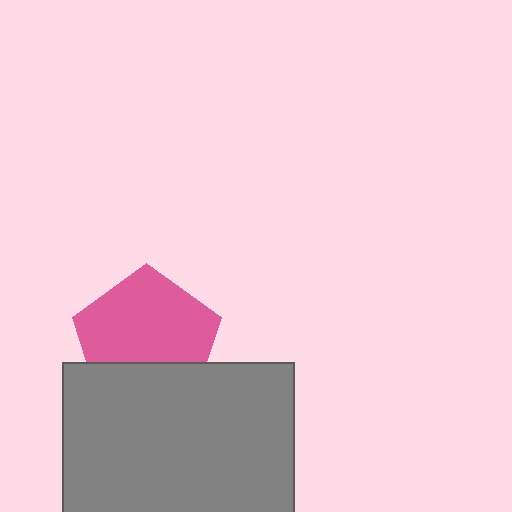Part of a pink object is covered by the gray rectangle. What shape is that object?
It is a pentagon.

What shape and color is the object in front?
The object in front is a gray rectangle.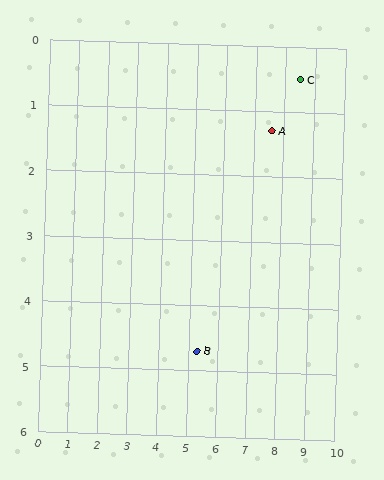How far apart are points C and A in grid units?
Points C and A are about 1.2 grid units apart.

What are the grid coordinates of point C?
Point C is at approximately (8.5, 0.5).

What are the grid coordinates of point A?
Point A is at approximately (7.6, 1.3).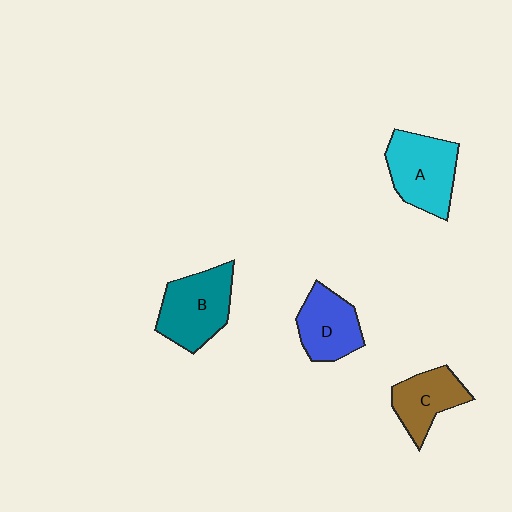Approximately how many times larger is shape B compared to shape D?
Approximately 1.3 times.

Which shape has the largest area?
Shape B (teal).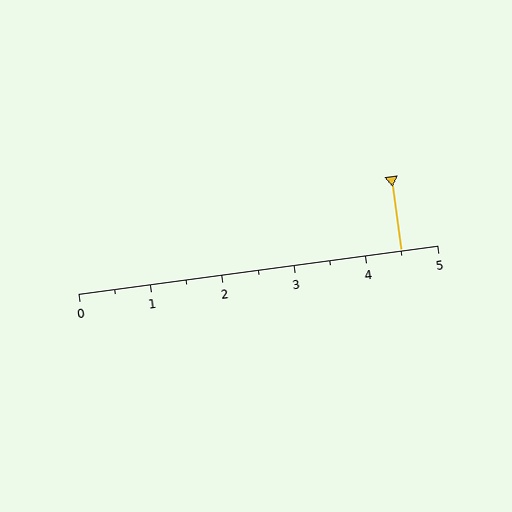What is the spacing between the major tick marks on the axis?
The major ticks are spaced 1 apart.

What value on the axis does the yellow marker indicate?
The marker indicates approximately 4.5.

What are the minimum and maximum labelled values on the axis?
The axis runs from 0 to 5.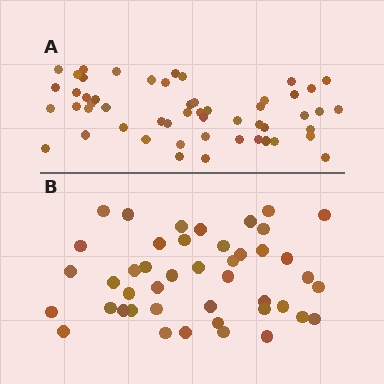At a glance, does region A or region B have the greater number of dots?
Region A (the top region) has more dots.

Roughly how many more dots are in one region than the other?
Region A has roughly 8 or so more dots than region B.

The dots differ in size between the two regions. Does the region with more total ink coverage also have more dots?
No. Region B has more total ink coverage because its dots are larger, but region A actually contains more individual dots. Total area can be misleading — the number of items is what matters here.